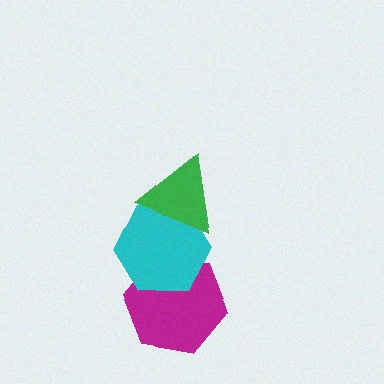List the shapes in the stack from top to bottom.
From top to bottom: the green triangle, the cyan hexagon, the magenta hexagon.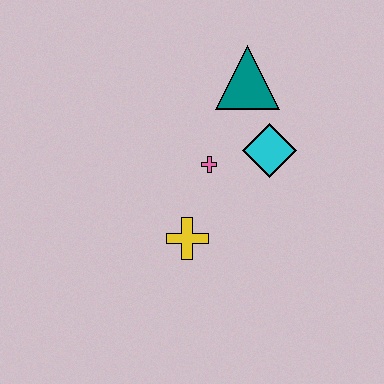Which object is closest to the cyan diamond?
The pink cross is closest to the cyan diamond.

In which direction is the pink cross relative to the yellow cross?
The pink cross is above the yellow cross.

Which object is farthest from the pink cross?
The teal triangle is farthest from the pink cross.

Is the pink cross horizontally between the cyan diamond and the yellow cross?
Yes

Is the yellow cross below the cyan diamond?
Yes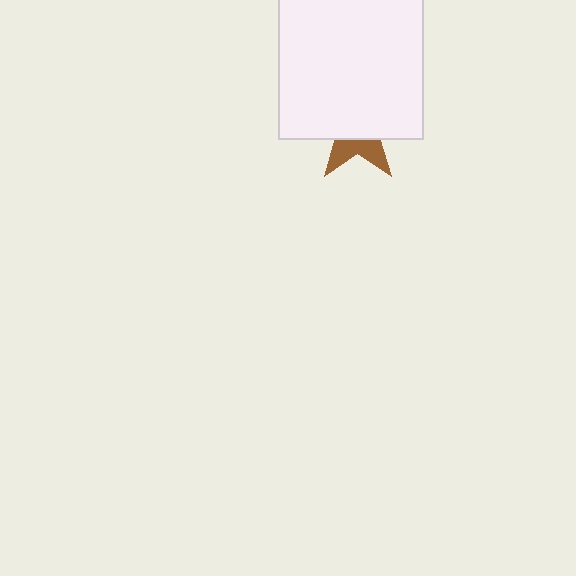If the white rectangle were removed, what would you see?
You would see the complete brown star.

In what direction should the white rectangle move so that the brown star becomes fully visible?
The white rectangle should move up. That is the shortest direction to clear the overlap and leave the brown star fully visible.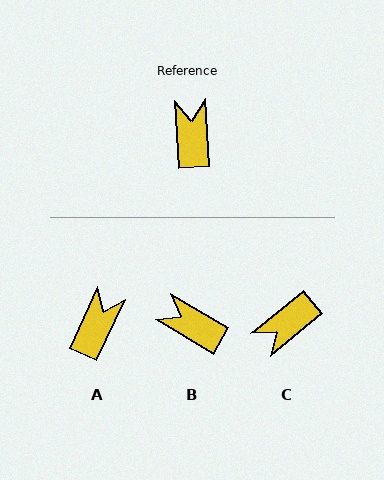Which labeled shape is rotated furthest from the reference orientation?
C, about 126 degrees away.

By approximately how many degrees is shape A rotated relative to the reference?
Approximately 28 degrees clockwise.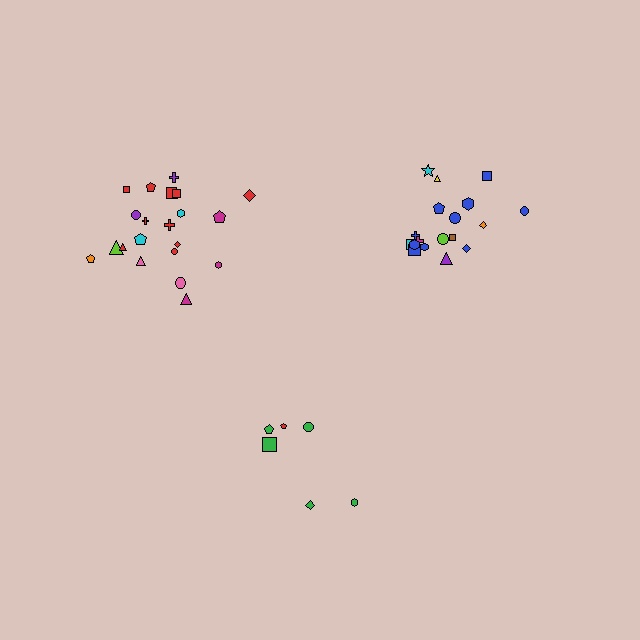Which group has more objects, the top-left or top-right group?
The top-left group.